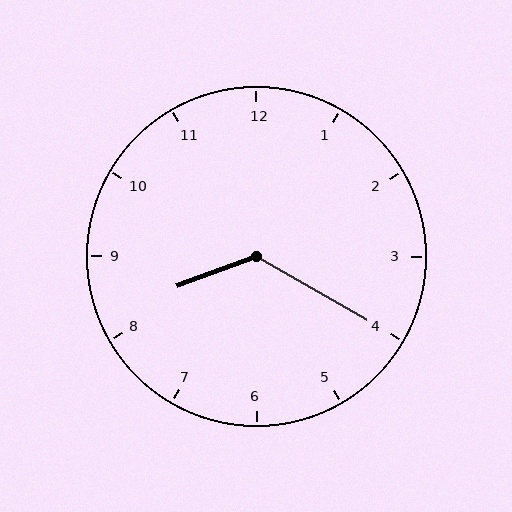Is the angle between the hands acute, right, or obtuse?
It is obtuse.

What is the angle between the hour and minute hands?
Approximately 130 degrees.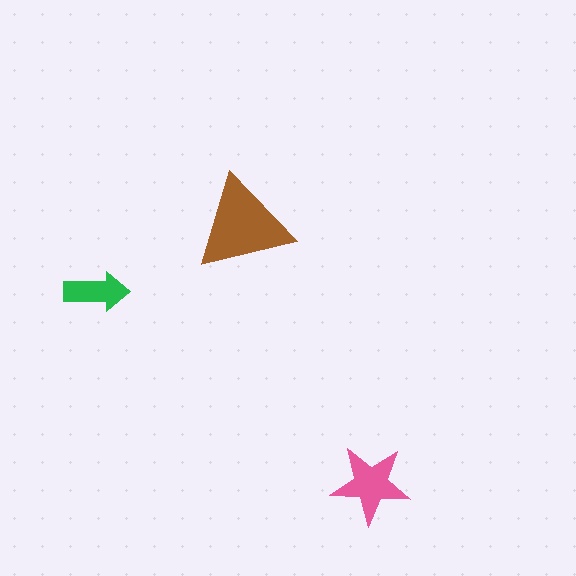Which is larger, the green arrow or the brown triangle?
The brown triangle.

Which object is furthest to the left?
The green arrow is leftmost.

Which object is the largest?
The brown triangle.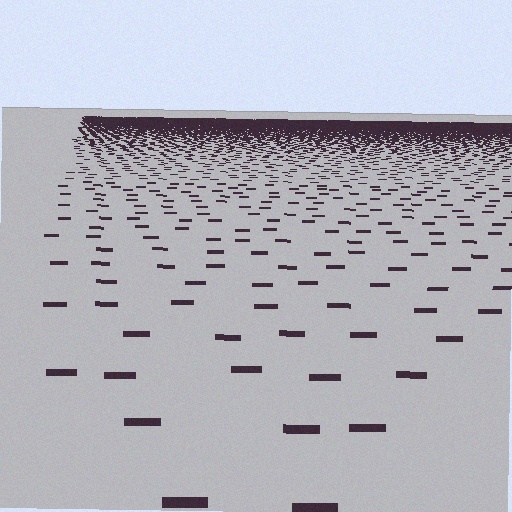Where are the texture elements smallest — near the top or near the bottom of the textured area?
Near the top.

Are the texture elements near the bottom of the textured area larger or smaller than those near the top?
Larger. Near the bottom, elements are closer to the viewer and appear at a bigger on-screen size.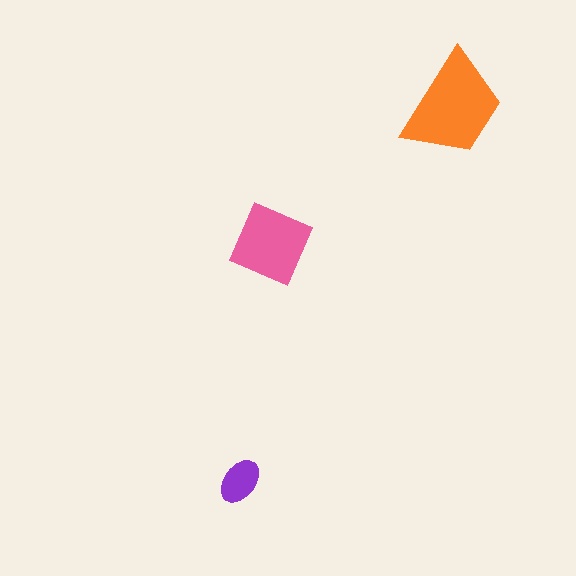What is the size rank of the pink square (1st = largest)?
2nd.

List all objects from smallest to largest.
The purple ellipse, the pink square, the orange trapezoid.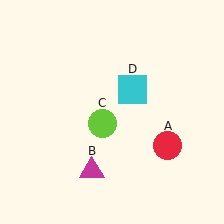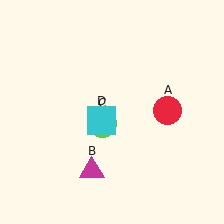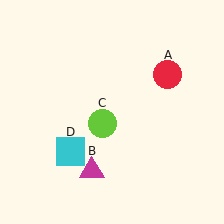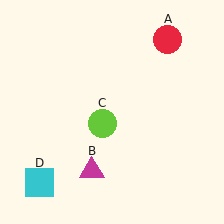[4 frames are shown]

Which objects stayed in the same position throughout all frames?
Magenta triangle (object B) and lime circle (object C) remained stationary.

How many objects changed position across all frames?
2 objects changed position: red circle (object A), cyan square (object D).